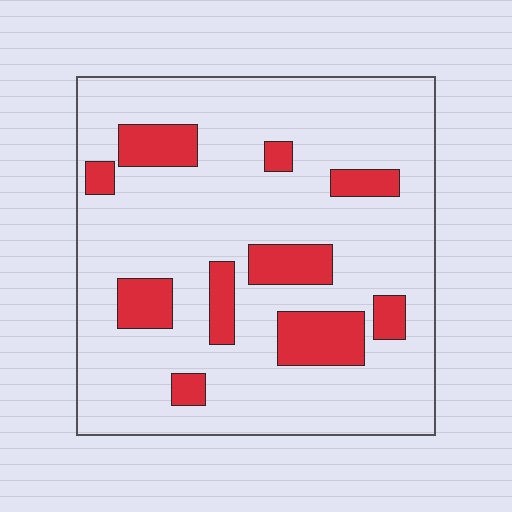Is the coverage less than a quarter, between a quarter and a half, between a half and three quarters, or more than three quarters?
Less than a quarter.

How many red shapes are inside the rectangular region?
10.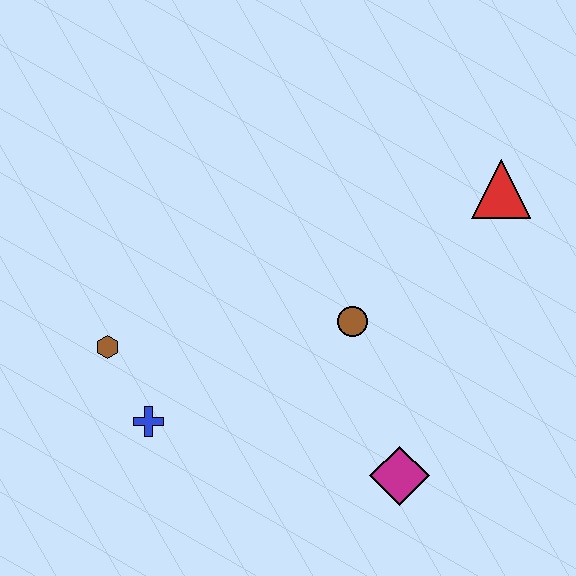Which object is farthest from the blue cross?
The red triangle is farthest from the blue cross.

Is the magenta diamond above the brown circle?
No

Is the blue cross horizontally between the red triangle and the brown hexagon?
Yes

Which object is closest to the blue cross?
The brown hexagon is closest to the blue cross.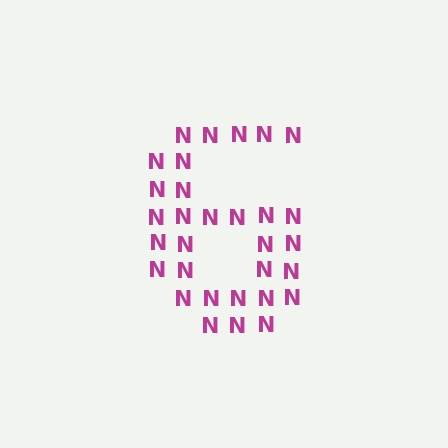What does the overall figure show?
The overall figure shows the digit 6.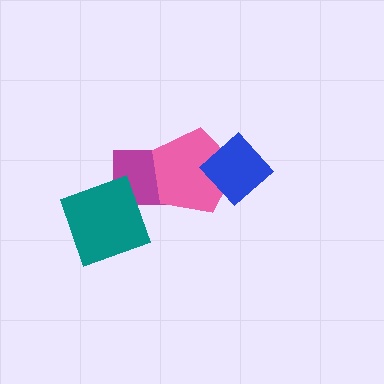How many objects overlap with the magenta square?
1 object overlaps with the magenta square.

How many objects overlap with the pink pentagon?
2 objects overlap with the pink pentagon.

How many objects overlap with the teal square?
0 objects overlap with the teal square.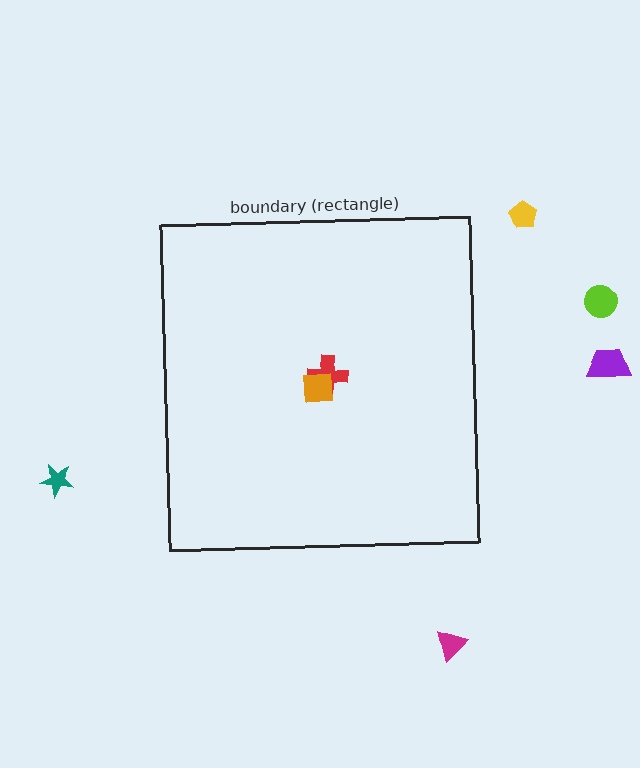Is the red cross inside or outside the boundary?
Inside.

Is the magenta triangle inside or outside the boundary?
Outside.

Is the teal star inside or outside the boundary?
Outside.